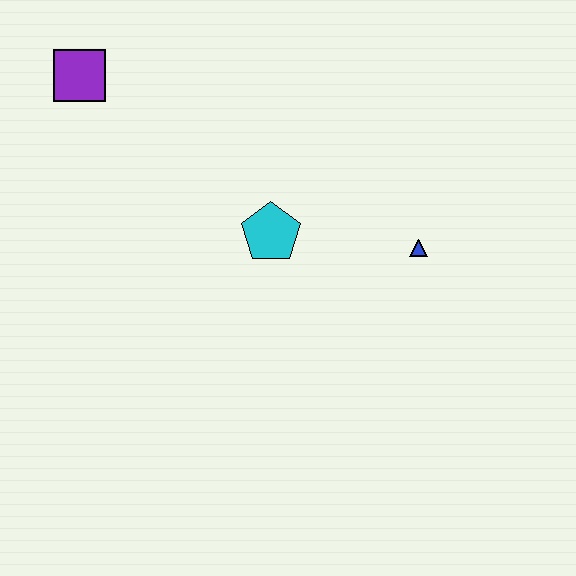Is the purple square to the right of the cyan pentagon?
No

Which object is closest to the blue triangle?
The cyan pentagon is closest to the blue triangle.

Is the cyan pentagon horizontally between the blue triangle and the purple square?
Yes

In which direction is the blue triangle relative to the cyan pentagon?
The blue triangle is to the right of the cyan pentagon.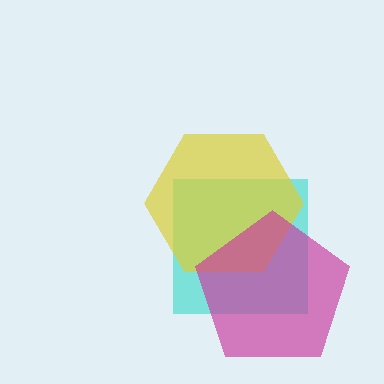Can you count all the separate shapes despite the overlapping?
Yes, there are 3 separate shapes.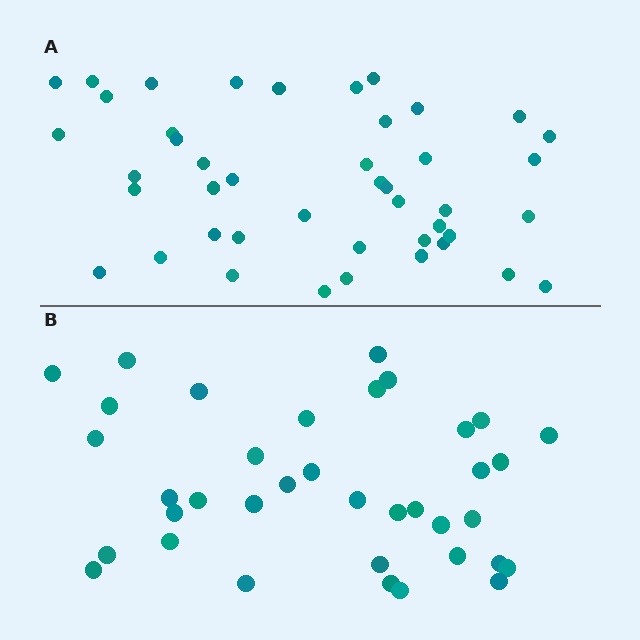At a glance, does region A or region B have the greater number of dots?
Region A (the top region) has more dots.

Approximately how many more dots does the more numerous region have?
Region A has roughly 8 or so more dots than region B.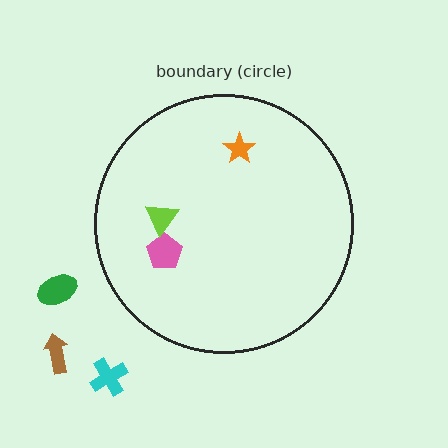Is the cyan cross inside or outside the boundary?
Outside.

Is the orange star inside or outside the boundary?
Inside.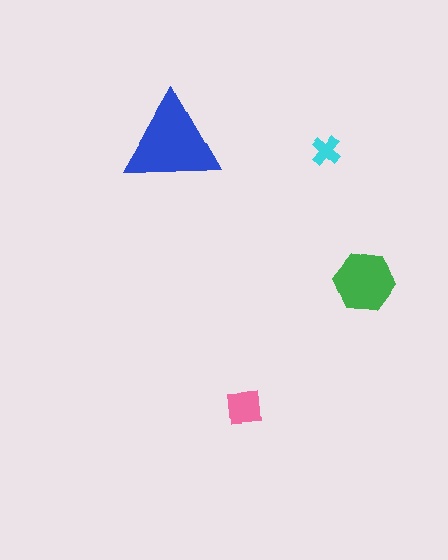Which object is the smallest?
The cyan cross.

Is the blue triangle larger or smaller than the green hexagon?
Larger.